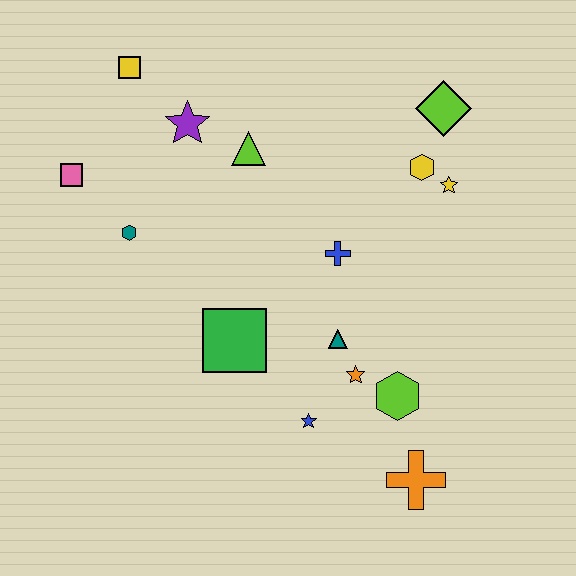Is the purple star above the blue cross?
Yes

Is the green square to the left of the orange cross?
Yes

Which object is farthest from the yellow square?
The orange cross is farthest from the yellow square.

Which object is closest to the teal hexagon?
The pink square is closest to the teal hexagon.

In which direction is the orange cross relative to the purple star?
The orange cross is below the purple star.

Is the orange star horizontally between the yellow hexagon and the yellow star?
No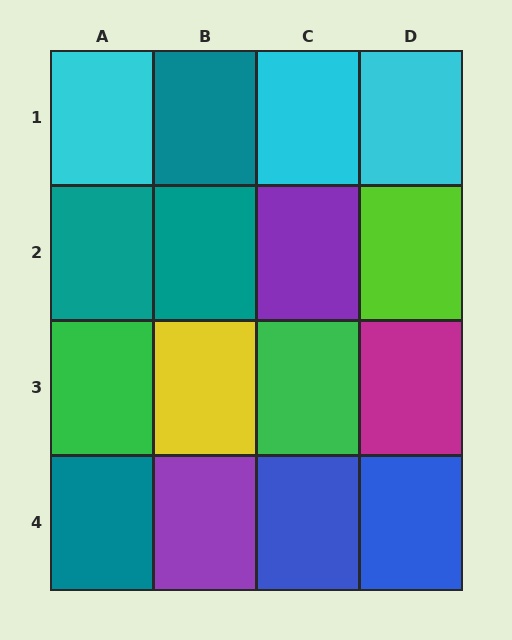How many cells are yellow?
1 cell is yellow.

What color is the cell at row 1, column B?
Teal.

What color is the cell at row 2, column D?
Lime.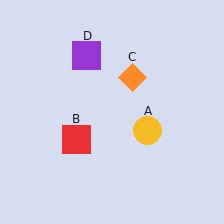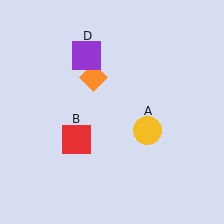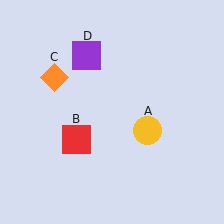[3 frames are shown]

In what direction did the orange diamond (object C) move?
The orange diamond (object C) moved left.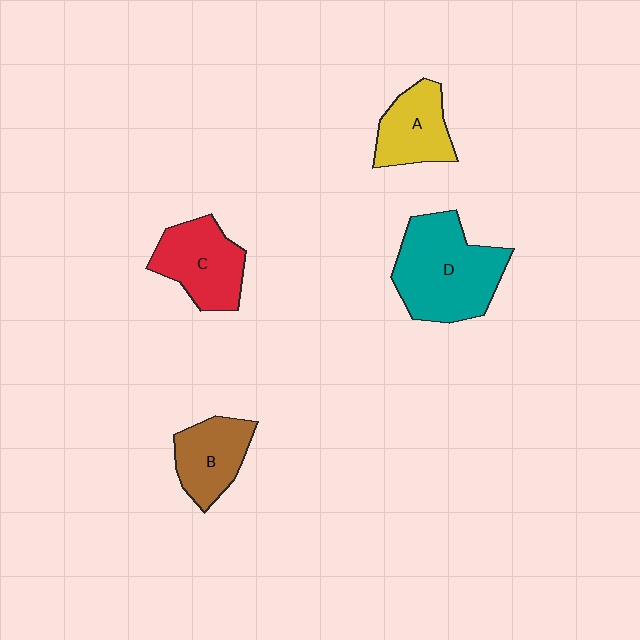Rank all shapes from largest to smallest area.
From largest to smallest: D (teal), C (red), B (brown), A (yellow).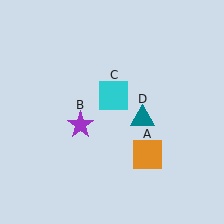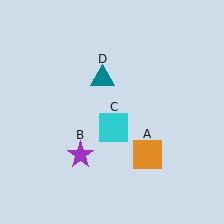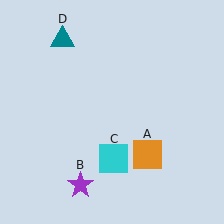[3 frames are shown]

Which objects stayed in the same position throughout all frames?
Orange square (object A) remained stationary.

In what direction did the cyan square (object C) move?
The cyan square (object C) moved down.